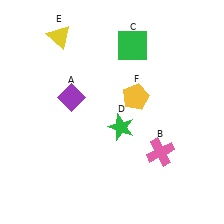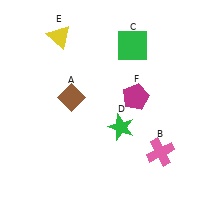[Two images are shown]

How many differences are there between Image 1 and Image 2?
There are 2 differences between the two images.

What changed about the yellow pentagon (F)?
In Image 1, F is yellow. In Image 2, it changed to magenta.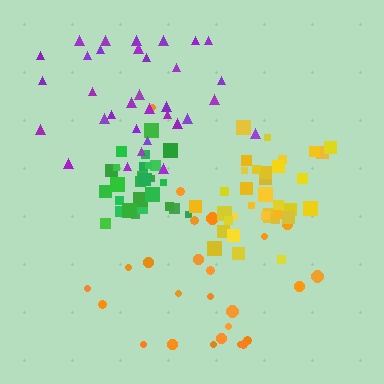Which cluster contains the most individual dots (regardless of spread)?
Purple (34).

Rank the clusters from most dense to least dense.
green, yellow, purple, orange.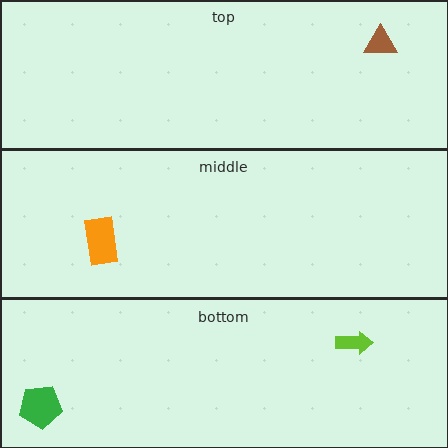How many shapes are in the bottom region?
2.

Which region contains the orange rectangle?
The middle region.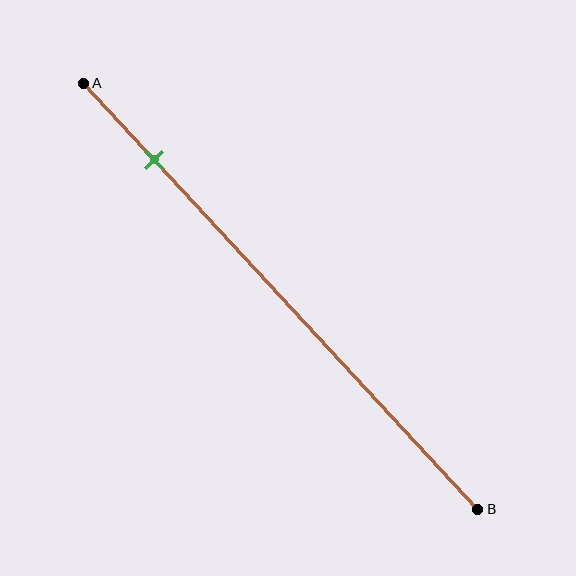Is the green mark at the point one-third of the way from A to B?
No, the mark is at about 20% from A, not at the 33% one-third point.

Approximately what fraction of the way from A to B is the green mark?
The green mark is approximately 20% of the way from A to B.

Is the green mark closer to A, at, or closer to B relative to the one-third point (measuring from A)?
The green mark is closer to point A than the one-third point of segment AB.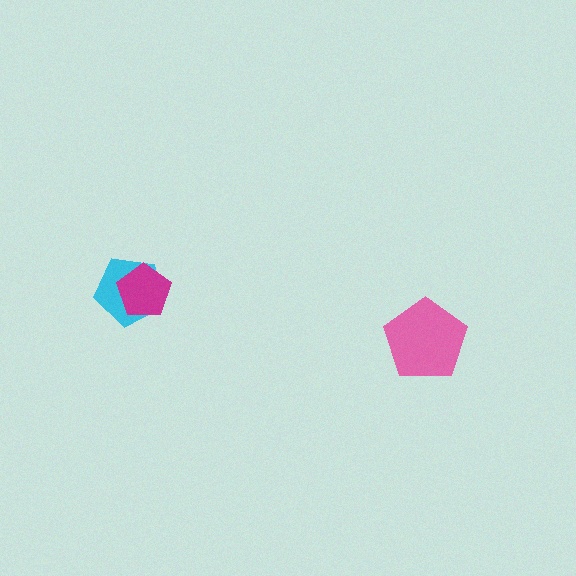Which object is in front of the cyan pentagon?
The magenta pentagon is in front of the cyan pentagon.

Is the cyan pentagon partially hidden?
Yes, it is partially covered by another shape.